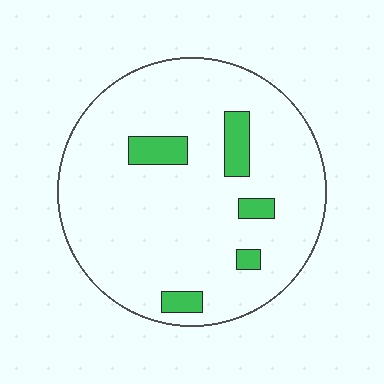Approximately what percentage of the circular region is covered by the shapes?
Approximately 10%.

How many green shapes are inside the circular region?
5.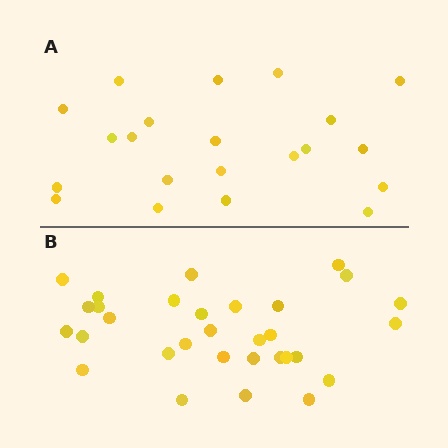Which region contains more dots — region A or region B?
Region B (the bottom region) has more dots.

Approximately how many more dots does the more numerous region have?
Region B has roughly 10 or so more dots than region A.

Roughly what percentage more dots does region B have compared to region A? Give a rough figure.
About 50% more.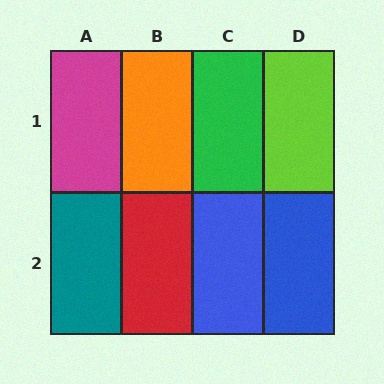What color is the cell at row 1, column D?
Lime.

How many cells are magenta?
1 cell is magenta.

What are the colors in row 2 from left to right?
Teal, red, blue, blue.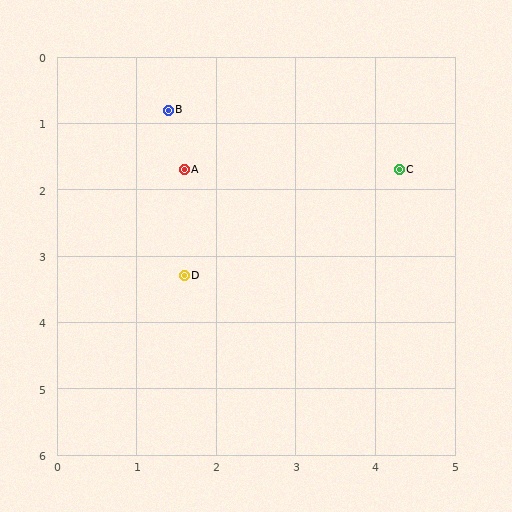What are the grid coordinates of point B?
Point B is at approximately (1.4, 0.8).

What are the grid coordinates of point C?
Point C is at approximately (4.3, 1.7).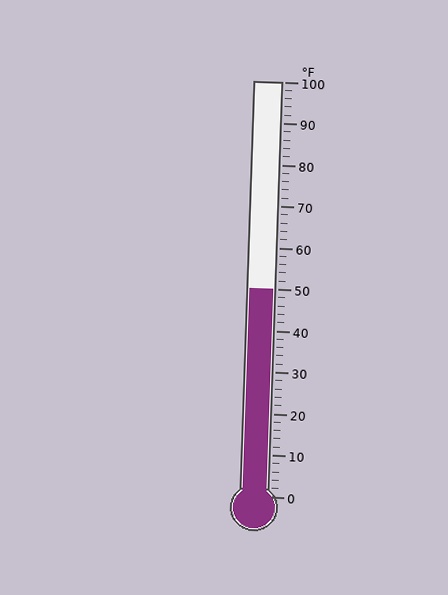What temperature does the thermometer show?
The thermometer shows approximately 50°F.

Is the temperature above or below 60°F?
The temperature is below 60°F.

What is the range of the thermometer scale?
The thermometer scale ranges from 0°F to 100°F.